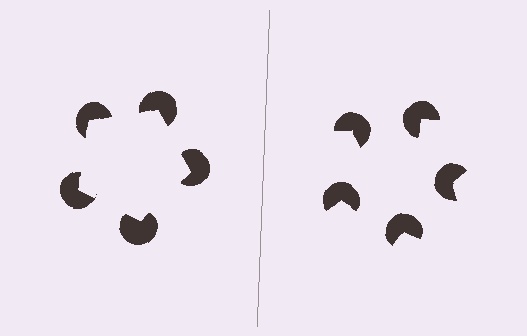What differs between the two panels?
The pac-man discs are positioned identically on both sides; only the wedge orientations differ. On the left they align to a pentagon; on the right they are misaligned.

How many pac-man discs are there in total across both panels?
10 — 5 on each side.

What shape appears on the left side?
An illusory pentagon.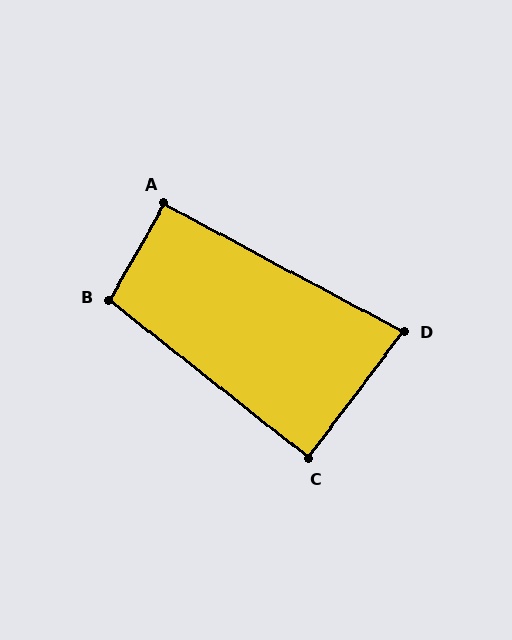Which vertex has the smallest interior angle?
D, at approximately 81 degrees.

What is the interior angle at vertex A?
Approximately 92 degrees (approximately right).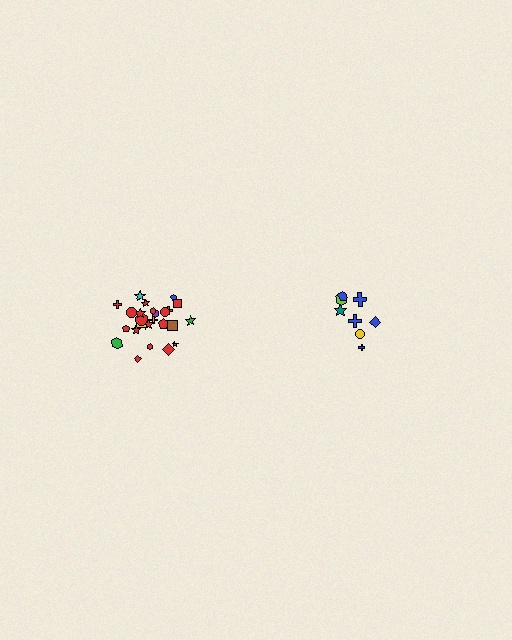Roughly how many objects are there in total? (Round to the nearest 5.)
Roughly 35 objects in total.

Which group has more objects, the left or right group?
The left group.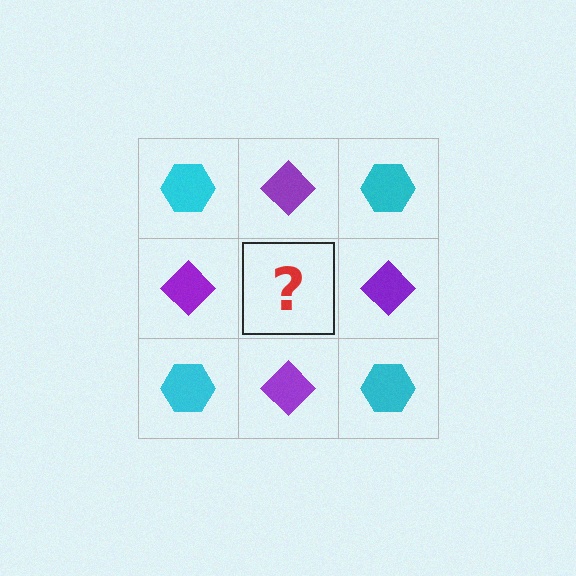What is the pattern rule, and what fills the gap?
The rule is that it alternates cyan hexagon and purple diamond in a checkerboard pattern. The gap should be filled with a cyan hexagon.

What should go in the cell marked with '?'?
The missing cell should contain a cyan hexagon.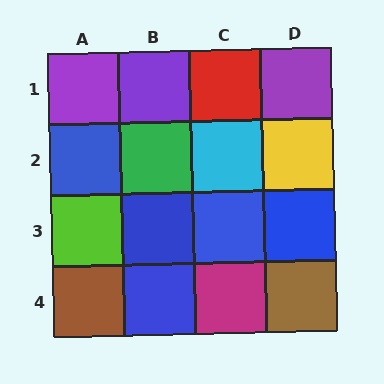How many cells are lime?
1 cell is lime.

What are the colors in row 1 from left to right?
Purple, purple, red, purple.